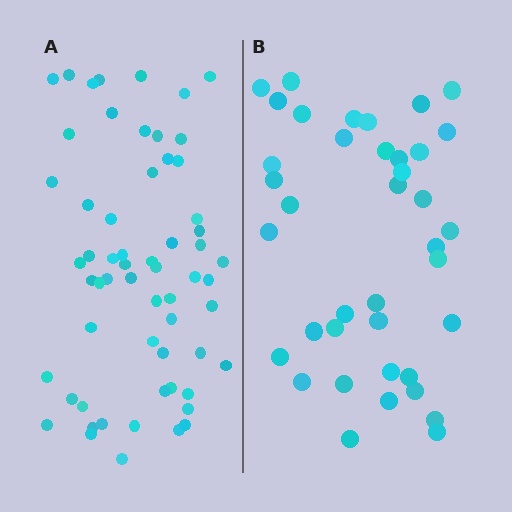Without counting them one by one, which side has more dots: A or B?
Region A (the left region) has more dots.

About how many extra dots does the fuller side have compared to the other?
Region A has approximately 20 more dots than region B.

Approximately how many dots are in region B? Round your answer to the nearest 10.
About 40 dots. (The exact count is 39, which rounds to 40.)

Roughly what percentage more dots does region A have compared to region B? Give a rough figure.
About 55% more.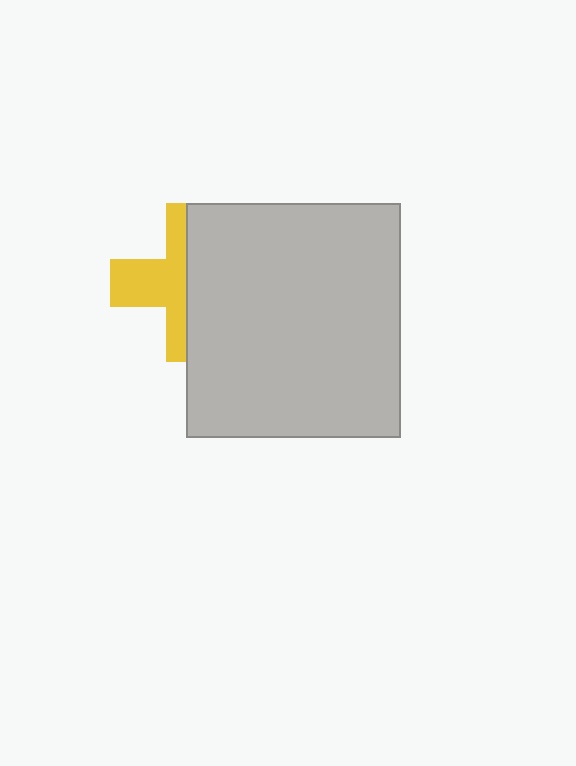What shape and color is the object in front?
The object in front is a light gray rectangle.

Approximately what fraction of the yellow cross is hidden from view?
Roughly 55% of the yellow cross is hidden behind the light gray rectangle.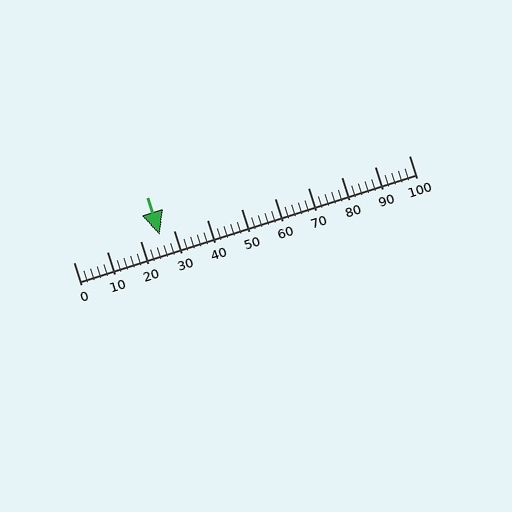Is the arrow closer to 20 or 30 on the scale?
The arrow is closer to 30.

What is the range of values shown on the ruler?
The ruler shows values from 0 to 100.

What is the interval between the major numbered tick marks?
The major tick marks are spaced 10 units apart.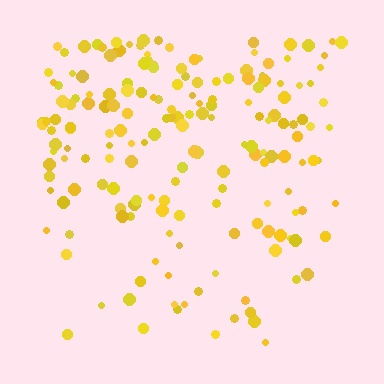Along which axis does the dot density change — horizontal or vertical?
Vertical.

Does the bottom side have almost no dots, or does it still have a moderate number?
Still a moderate number, just noticeably fewer than the top.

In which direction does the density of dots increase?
From bottom to top, with the top side densest.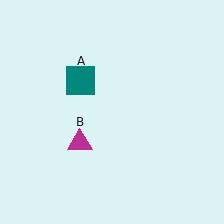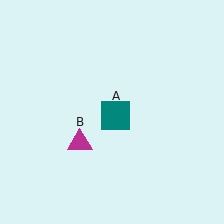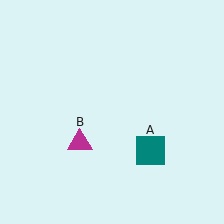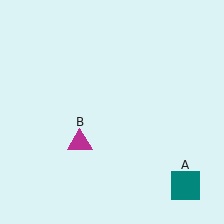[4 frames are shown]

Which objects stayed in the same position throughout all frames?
Magenta triangle (object B) remained stationary.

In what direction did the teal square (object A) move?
The teal square (object A) moved down and to the right.